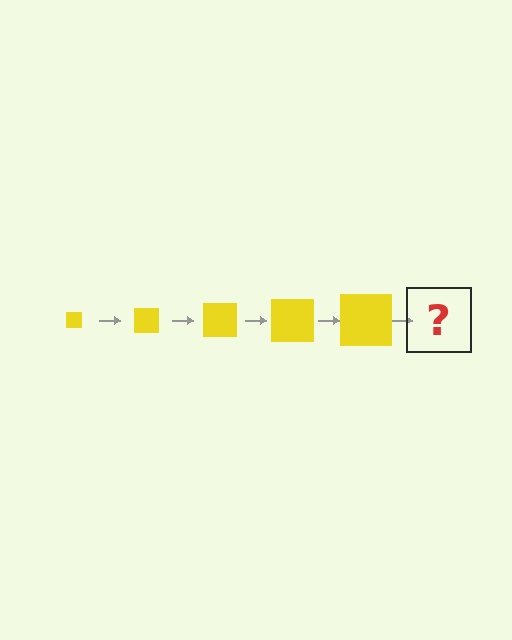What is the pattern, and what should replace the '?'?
The pattern is that the square gets progressively larger each step. The '?' should be a yellow square, larger than the previous one.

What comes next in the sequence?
The next element should be a yellow square, larger than the previous one.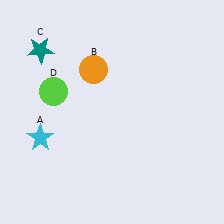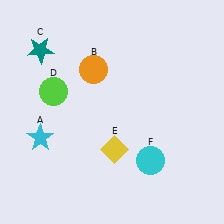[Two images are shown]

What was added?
A yellow diamond (E), a cyan circle (F) were added in Image 2.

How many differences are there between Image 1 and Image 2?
There are 2 differences between the two images.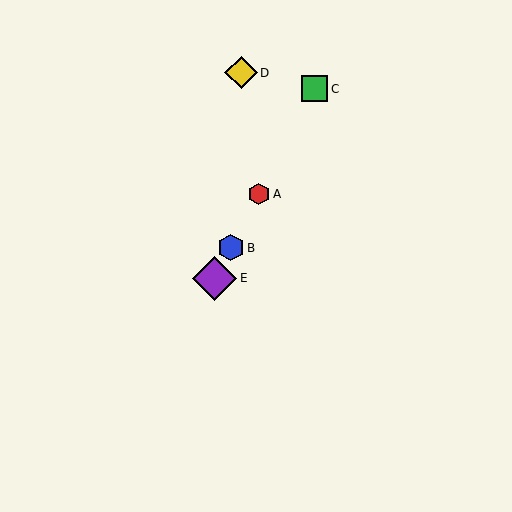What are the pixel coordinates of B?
Object B is at (231, 248).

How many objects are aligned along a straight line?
4 objects (A, B, C, E) are aligned along a straight line.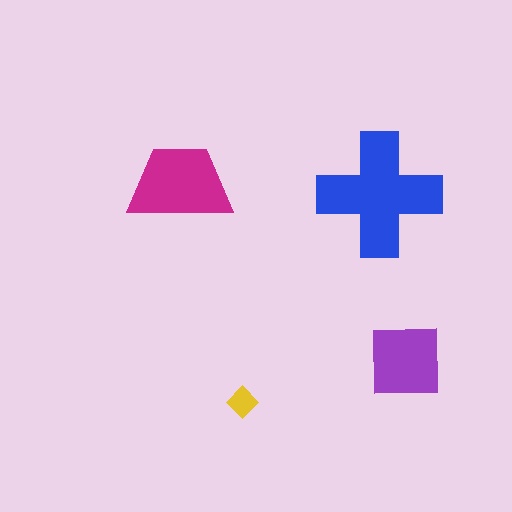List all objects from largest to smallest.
The blue cross, the magenta trapezoid, the purple square, the yellow diamond.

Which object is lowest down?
The yellow diamond is bottommost.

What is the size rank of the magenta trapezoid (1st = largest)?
2nd.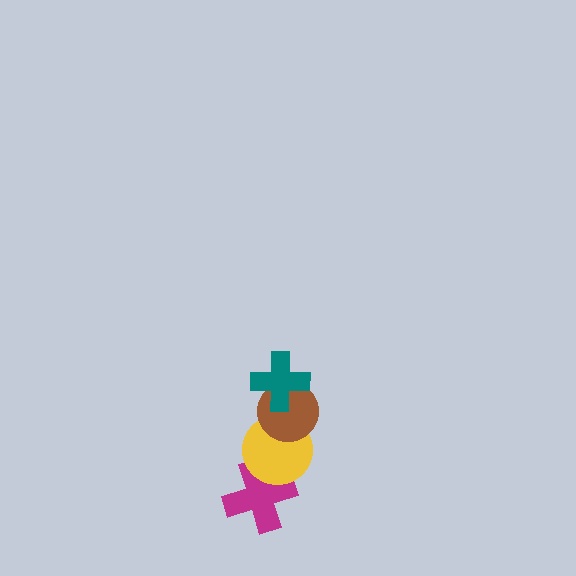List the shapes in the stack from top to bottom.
From top to bottom: the teal cross, the brown circle, the yellow circle, the magenta cross.